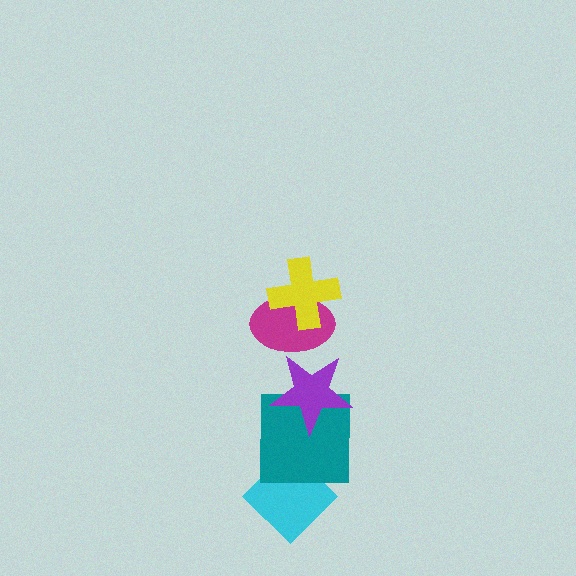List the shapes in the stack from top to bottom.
From top to bottom: the yellow cross, the magenta ellipse, the purple star, the teal square, the cyan diamond.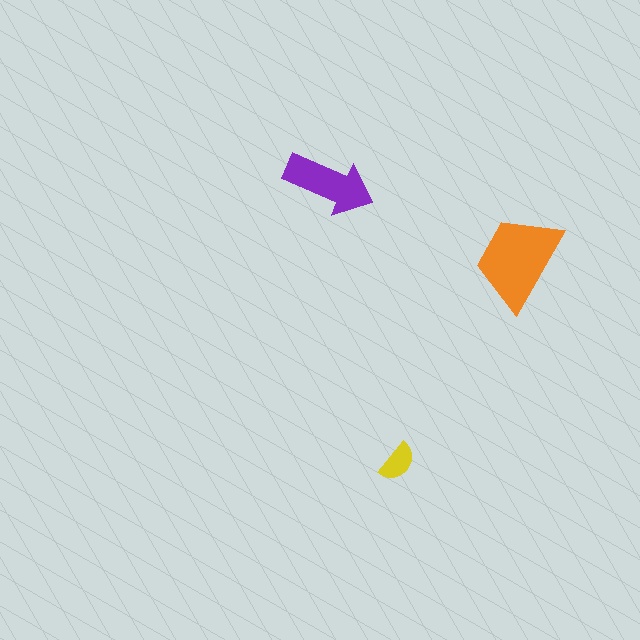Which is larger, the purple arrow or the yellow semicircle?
The purple arrow.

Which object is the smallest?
The yellow semicircle.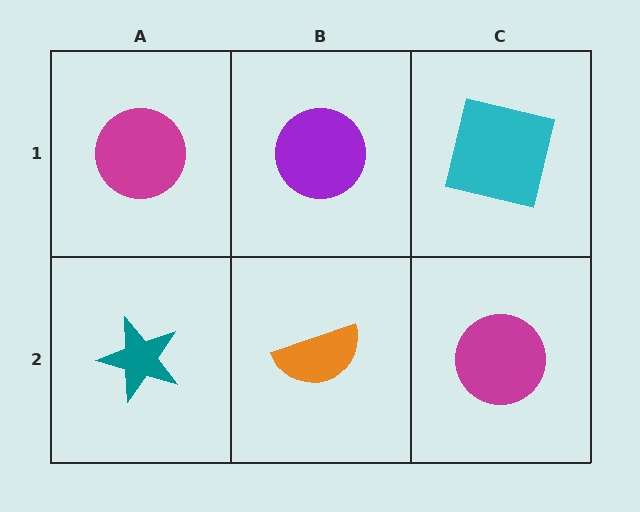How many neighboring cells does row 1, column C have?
2.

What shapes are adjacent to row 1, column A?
A teal star (row 2, column A), a purple circle (row 1, column B).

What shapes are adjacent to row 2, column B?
A purple circle (row 1, column B), a teal star (row 2, column A), a magenta circle (row 2, column C).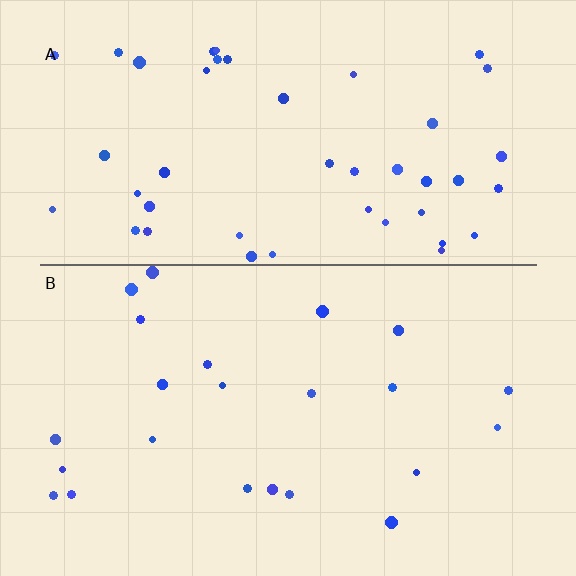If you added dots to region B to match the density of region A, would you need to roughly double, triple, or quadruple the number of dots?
Approximately double.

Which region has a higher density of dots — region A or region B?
A (the top).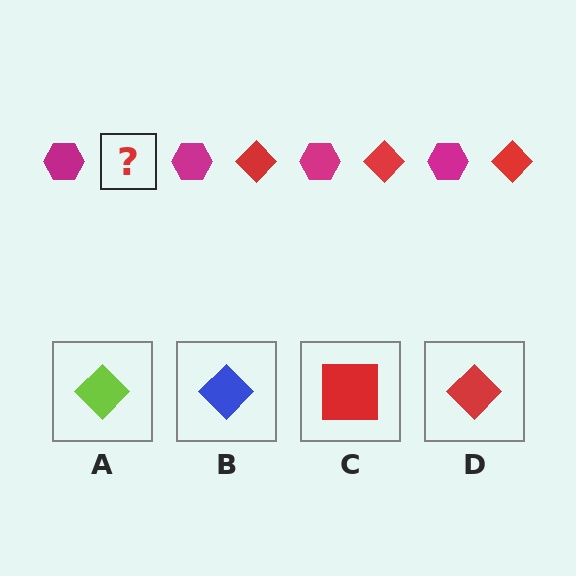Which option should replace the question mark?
Option D.